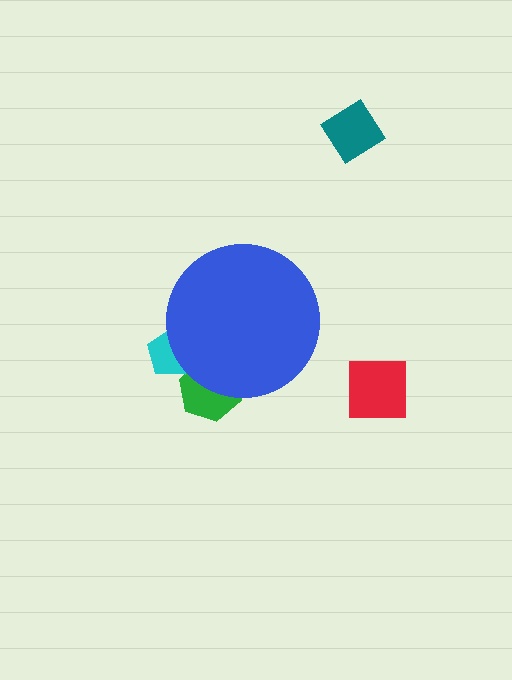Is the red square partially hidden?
No, the red square is fully visible.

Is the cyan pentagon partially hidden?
Yes, the cyan pentagon is partially hidden behind the blue circle.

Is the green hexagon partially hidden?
Yes, the green hexagon is partially hidden behind the blue circle.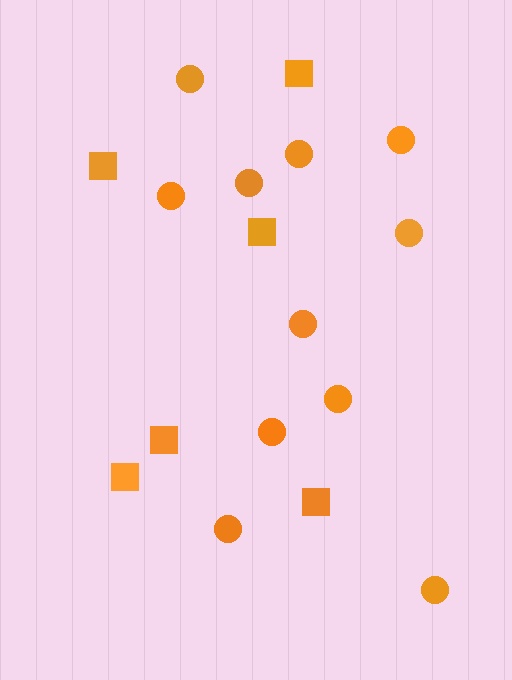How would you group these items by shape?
There are 2 groups: one group of circles (11) and one group of squares (6).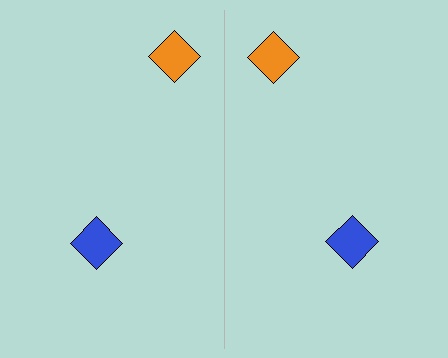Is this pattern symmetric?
Yes, this pattern has bilateral (reflection) symmetry.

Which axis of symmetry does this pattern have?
The pattern has a vertical axis of symmetry running through the center of the image.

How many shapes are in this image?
There are 4 shapes in this image.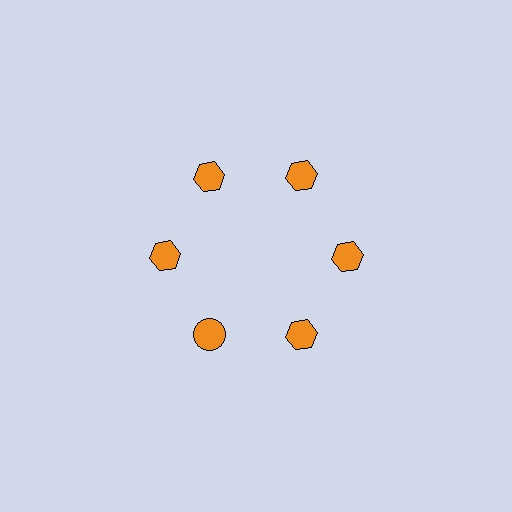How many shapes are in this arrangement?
There are 6 shapes arranged in a ring pattern.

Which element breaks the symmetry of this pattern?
The orange circle at roughly the 7 o'clock position breaks the symmetry. All other shapes are orange hexagons.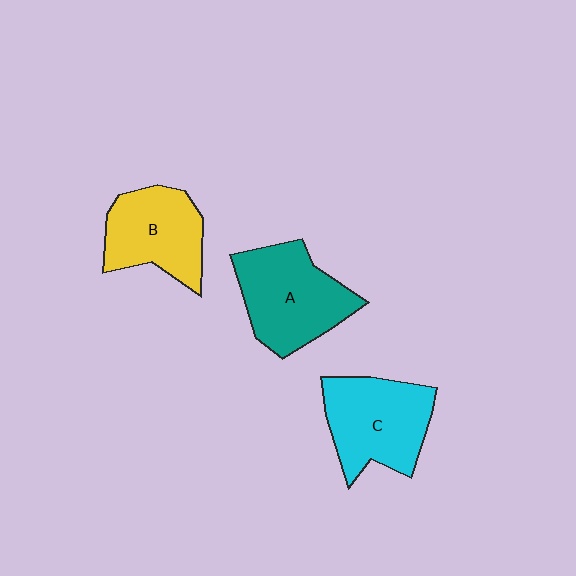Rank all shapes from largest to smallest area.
From largest to smallest: A (teal), C (cyan), B (yellow).